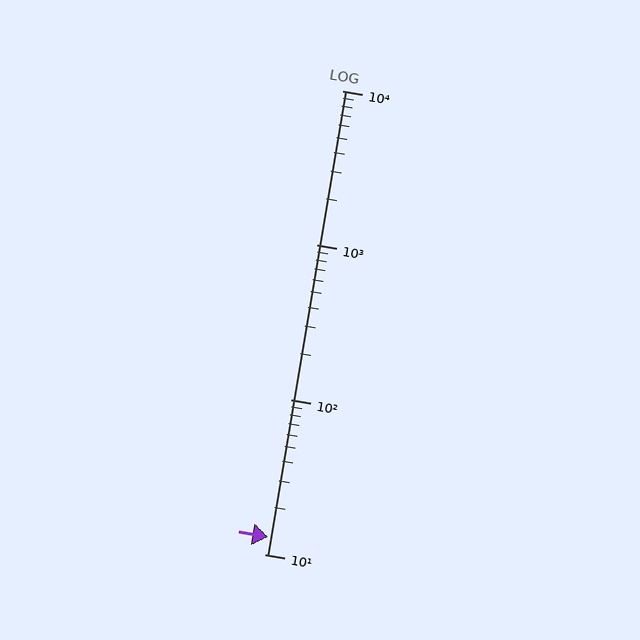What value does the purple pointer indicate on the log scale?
The pointer indicates approximately 13.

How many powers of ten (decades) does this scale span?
The scale spans 3 decades, from 10 to 10000.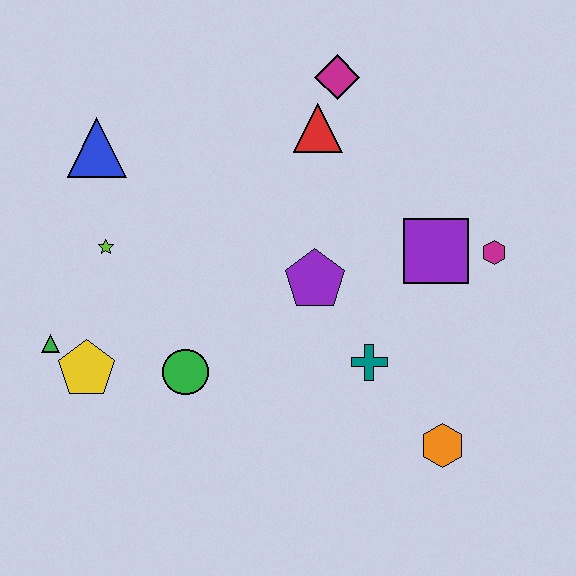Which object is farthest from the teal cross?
The blue triangle is farthest from the teal cross.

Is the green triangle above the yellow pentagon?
Yes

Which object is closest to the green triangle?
The yellow pentagon is closest to the green triangle.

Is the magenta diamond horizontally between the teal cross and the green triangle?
Yes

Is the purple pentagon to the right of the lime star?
Yes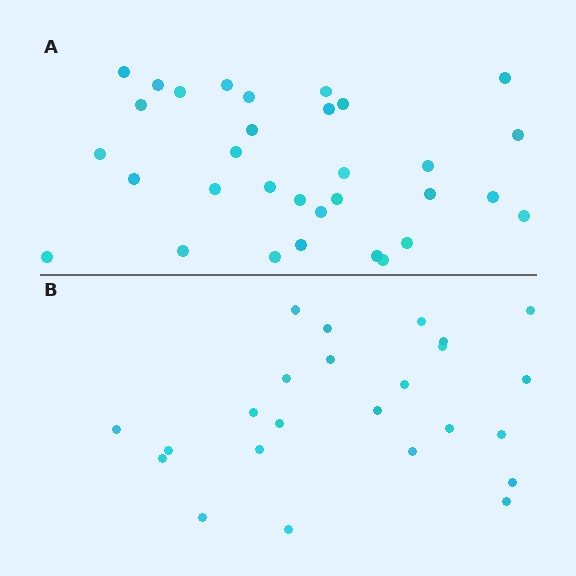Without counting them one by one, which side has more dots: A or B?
Region A (the top region) has more dots.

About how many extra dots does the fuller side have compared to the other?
Region A has roughly 8 or so more dots than region B.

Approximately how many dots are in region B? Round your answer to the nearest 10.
About 20 dots. (The exact count is 24, which rounds to 20.)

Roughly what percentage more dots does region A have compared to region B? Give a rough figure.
About 35% more.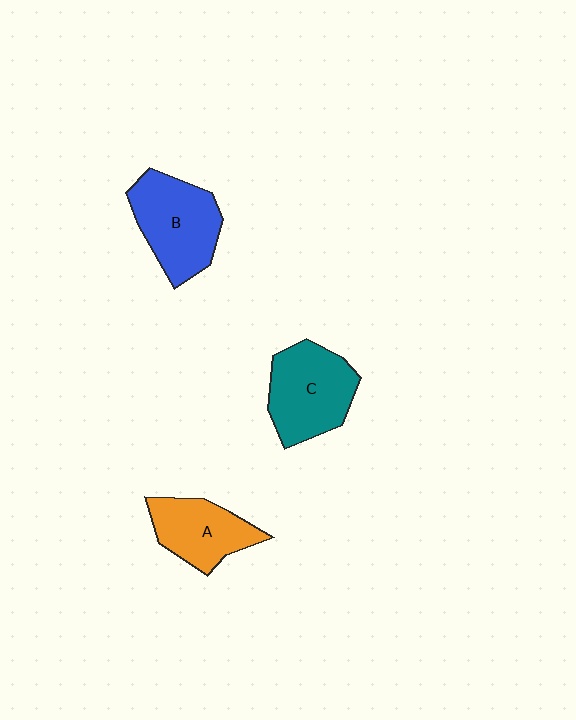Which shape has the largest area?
Shape B (blue).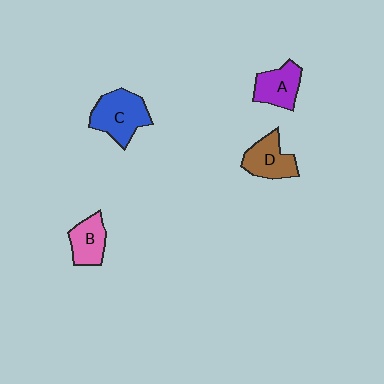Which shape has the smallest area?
Shape B (pink).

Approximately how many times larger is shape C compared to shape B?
Approximately 1.5 times.